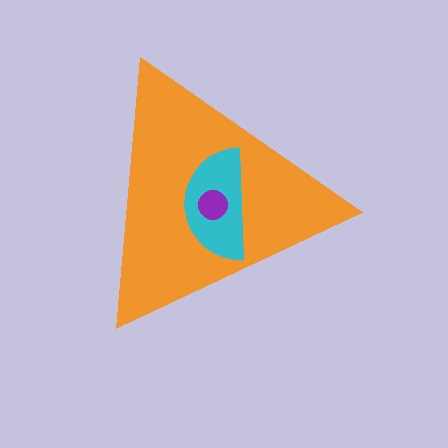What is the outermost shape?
The orange triangle.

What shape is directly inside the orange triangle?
The cyan semicircle.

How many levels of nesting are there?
3.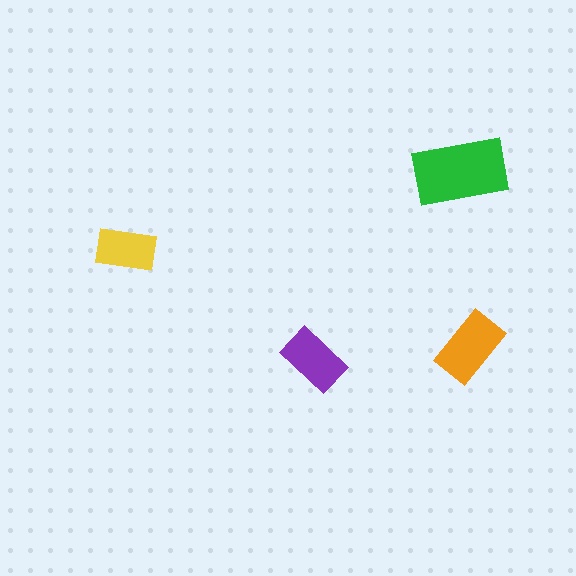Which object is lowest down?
The purple rectangle is bottommost.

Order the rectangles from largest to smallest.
the green one, the orange one, the purple one, the yellow one.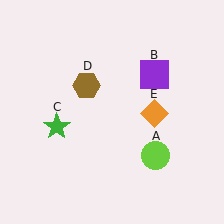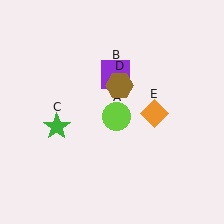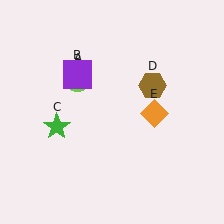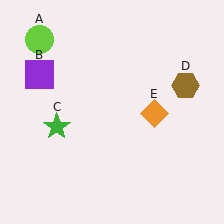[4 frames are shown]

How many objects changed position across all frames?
3 objects changed position: lime circle (object A), purple square (object B), brown hexagon (object D).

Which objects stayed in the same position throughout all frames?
Green star (object C) and orange diamond (object E) remained stationary.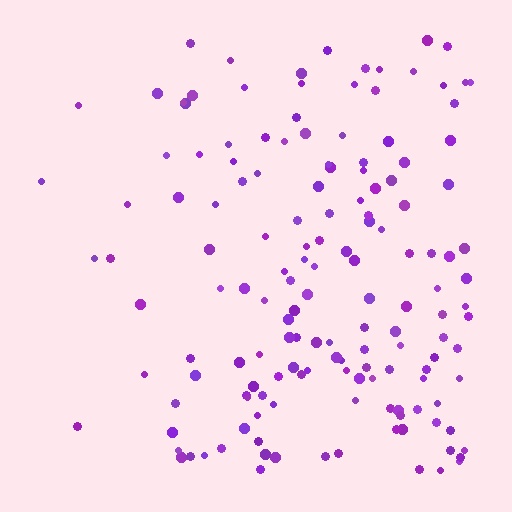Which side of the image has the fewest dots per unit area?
The left.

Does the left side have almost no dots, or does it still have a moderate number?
Still a moderate number, just noticeably fewer than the right.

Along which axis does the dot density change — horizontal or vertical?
Horizontal.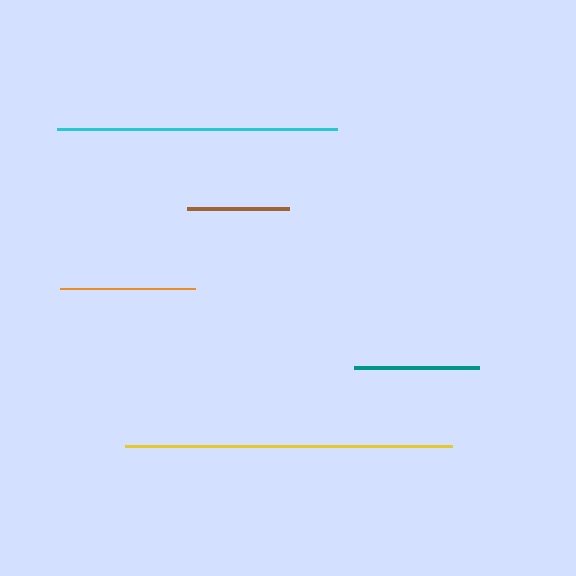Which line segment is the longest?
The yellow line is the longest at approximately 327 pixels.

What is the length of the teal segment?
The teal segment is approximately 124 pixels long.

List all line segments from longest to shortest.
From longest to shortest: yellow, cyan, orange, teal, brown.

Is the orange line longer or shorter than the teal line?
The orange line is longer than the teal line.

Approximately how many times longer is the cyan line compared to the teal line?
The cyan line is approximately 2.3 times the length of the teal line.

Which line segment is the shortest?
The brown line is the shortest at approximately 102 pixels.